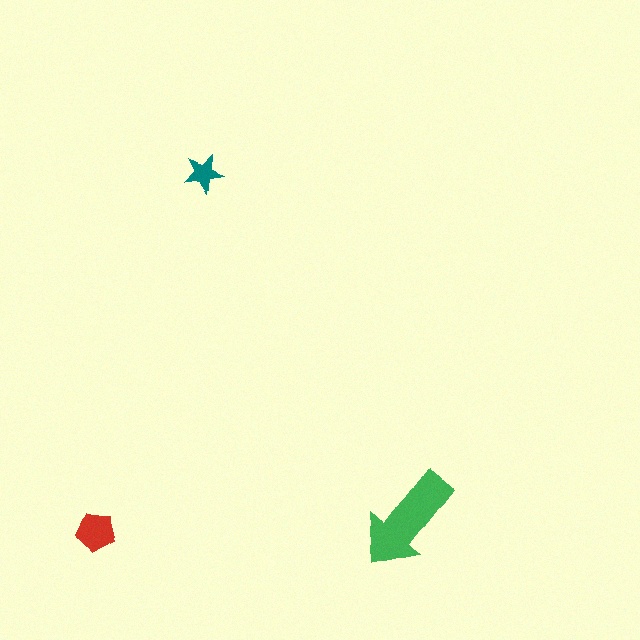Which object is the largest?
The green arrow.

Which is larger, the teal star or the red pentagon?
The red pentagon.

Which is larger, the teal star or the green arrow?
The green arrow.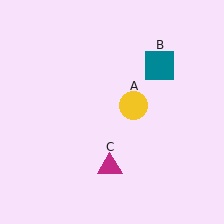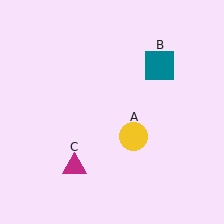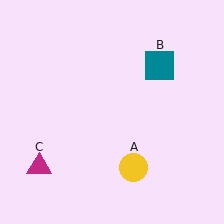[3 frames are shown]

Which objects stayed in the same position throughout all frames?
Teal square (object B) remained stationary.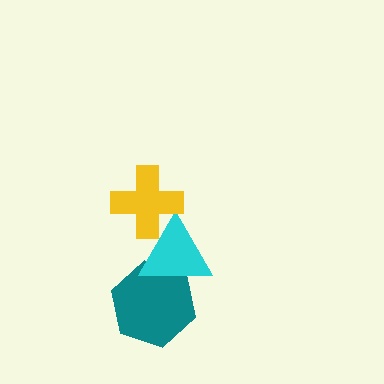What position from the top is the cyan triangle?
The cyan triangle is 2nd from the top.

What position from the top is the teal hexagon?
The teal hexagon is 3rd from the top.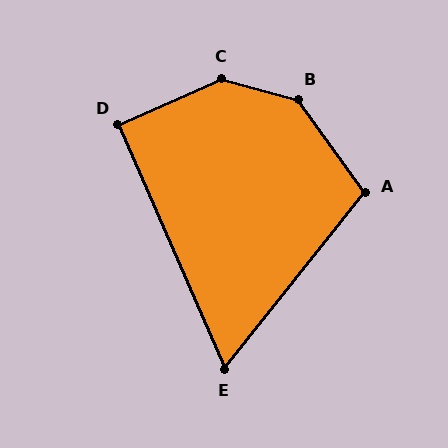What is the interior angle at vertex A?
Approximately 105 degrees (obtuse).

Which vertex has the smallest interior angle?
E, at approximately 62 degrees.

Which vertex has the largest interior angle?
C, at approximately 141 degrees.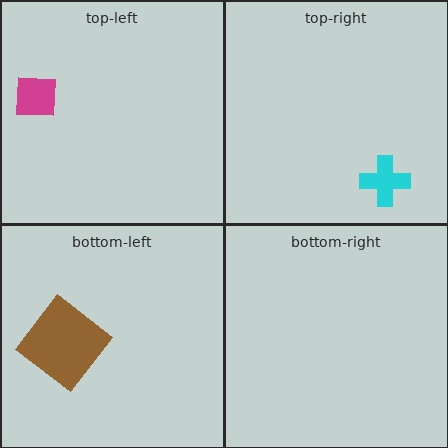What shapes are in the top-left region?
The magenta square.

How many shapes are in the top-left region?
1.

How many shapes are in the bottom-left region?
1.